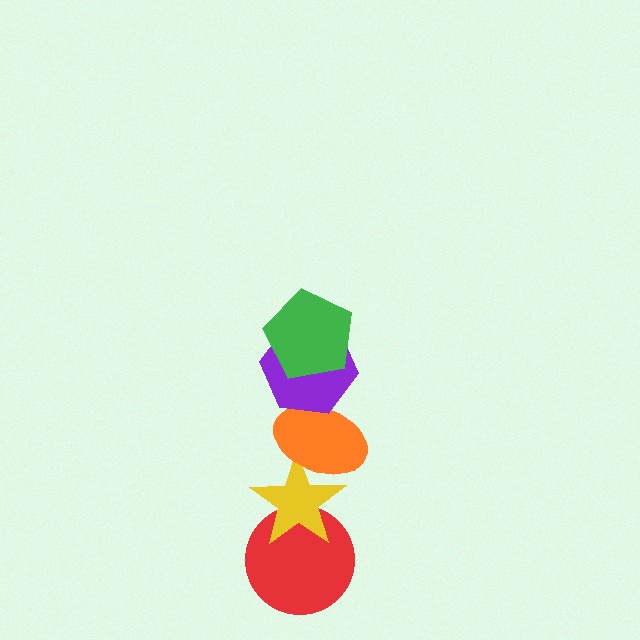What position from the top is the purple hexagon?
The purple hexagon is 2nd from the top.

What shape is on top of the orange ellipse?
The purple hexagon is on top of the orange ellipse.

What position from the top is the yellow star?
The yellow star is 4th from the top.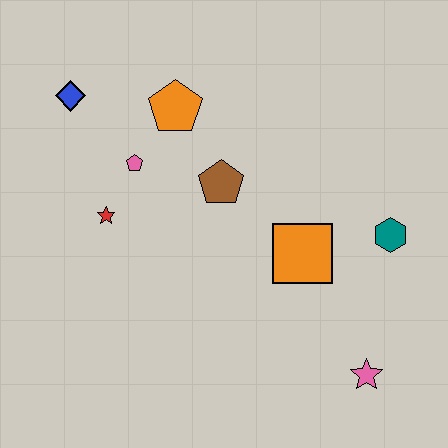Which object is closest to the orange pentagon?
The pink pentagon is closest to the orange pentagon.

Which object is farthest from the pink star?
The blue diamond is farthest from the pink star.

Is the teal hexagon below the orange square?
No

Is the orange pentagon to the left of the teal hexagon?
Yes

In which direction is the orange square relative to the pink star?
The orange square is above the pink star.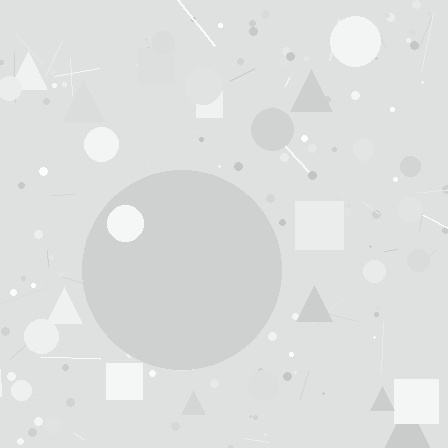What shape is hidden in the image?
A circle is hidden in the image.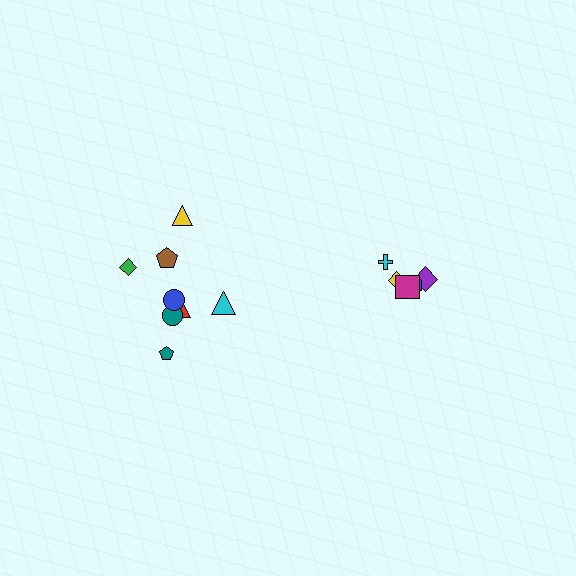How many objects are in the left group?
There are 8 objects.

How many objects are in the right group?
There are 5 objects.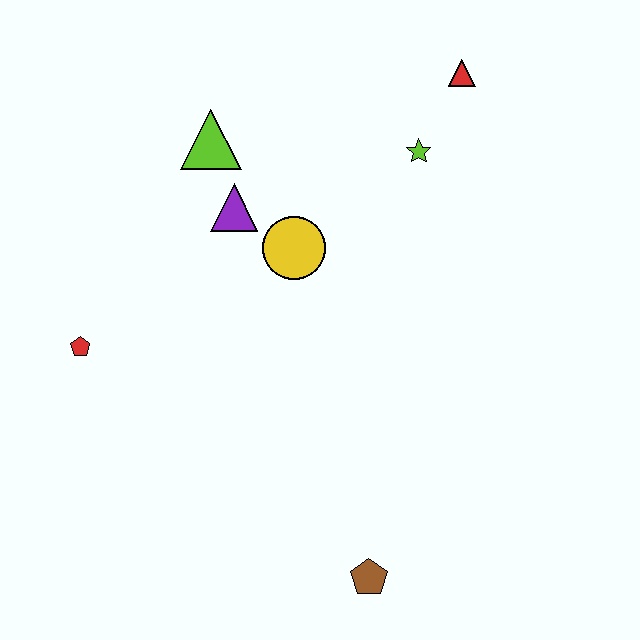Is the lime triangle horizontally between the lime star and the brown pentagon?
No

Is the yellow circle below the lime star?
Yes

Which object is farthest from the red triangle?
The brown pentagon is farthest from the red triangle.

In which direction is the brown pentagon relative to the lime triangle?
The brown pentagon is below the lime triangle.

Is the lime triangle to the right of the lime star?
No